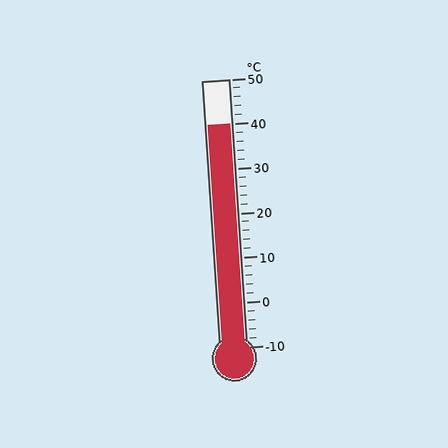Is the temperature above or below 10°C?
The temperature is above 10°C.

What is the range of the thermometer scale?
The thermometer scale ranges from -10°C to 50°C.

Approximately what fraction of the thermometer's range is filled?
The thermometer is filled to approximately 85% of its range.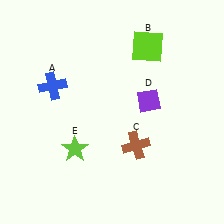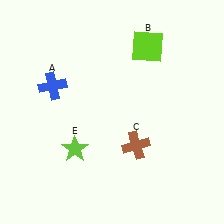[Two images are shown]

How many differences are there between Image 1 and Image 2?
There is 1 difference between the two images.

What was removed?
The purple diamond (D) was removed in Image 2.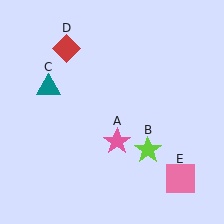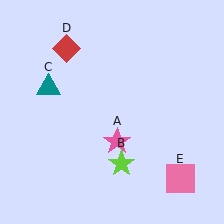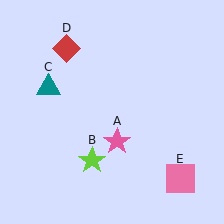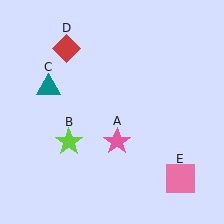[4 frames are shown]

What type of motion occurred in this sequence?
The lime star (object B) rotated clockwise around the center of the scene.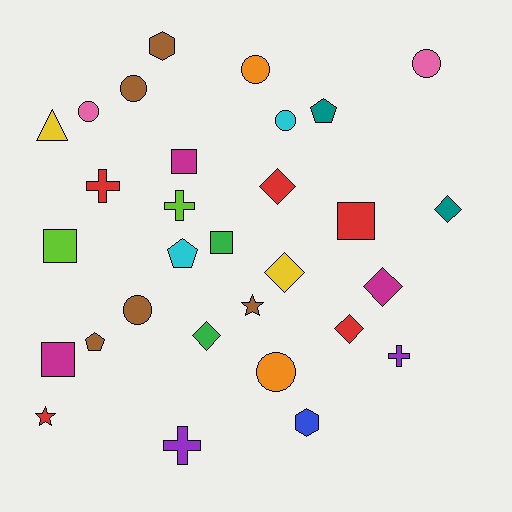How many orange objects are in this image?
There are 2 orange objects.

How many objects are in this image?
There are 30 objects.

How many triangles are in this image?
There is 1 triangle.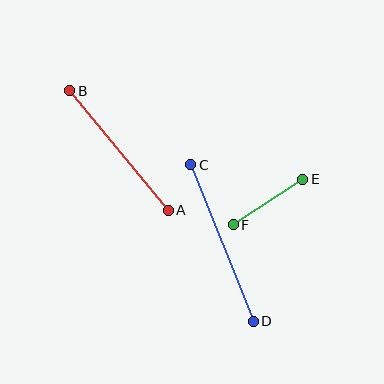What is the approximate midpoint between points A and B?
The midpoint is at approximately (119, 150) pixels.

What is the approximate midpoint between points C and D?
The midpoint is at approximately (222, 243) pixels.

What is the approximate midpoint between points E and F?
The midpoint is at approximately (268, 202) pixels.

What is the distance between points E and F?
The distance is approximately 83 pixels.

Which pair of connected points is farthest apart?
Points C and D are farthest apart.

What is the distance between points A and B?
The distance is approximately 154 pixels.